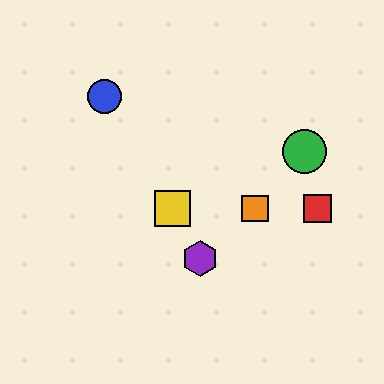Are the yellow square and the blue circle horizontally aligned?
No, the yellow square is at y≈209 and the blue circle is at y≈97.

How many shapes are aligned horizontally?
3 shapes (the red square, the yellow square, the orange square) are aligned horizontally.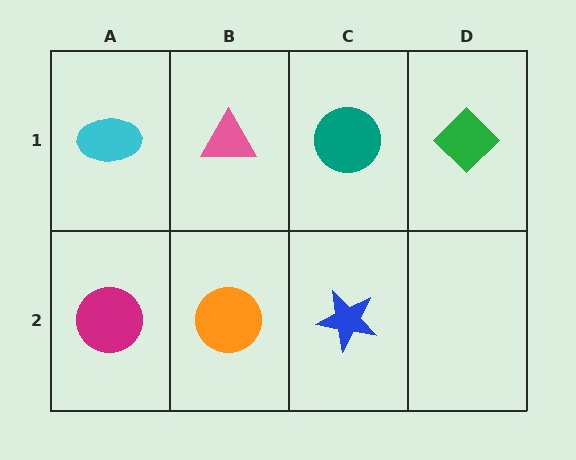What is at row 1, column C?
A teal circle.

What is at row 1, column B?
A pink triangle.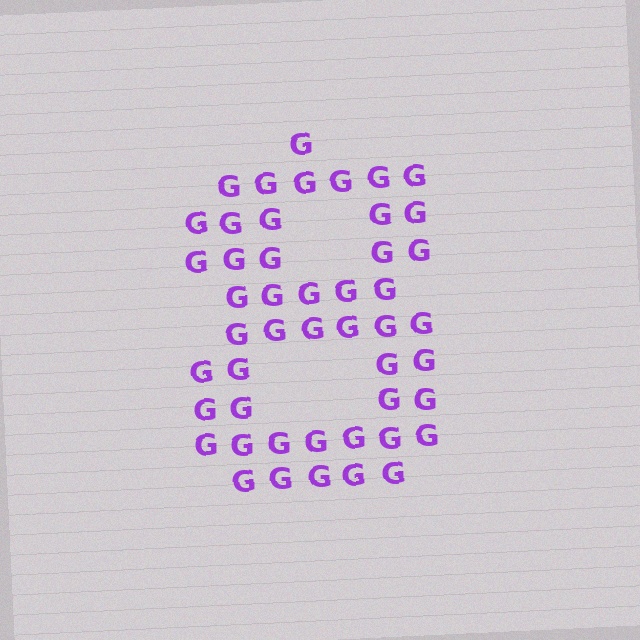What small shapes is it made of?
It is made of small letter G's.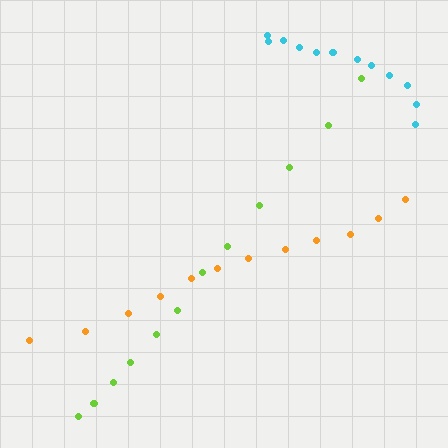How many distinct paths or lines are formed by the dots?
There are 3 distinct paths.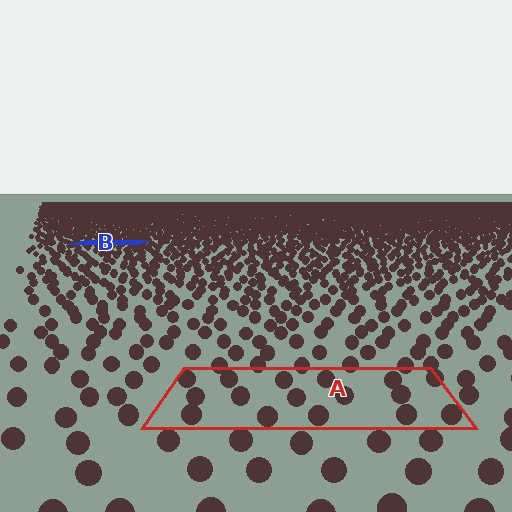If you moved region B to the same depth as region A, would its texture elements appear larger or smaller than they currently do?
They would appear larger. At a closer depth, the same texture elements are projected at a bigger on-screen size.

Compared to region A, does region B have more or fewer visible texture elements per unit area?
Region B has more texture elements per unit area — they are packed more densely because it is farther away.